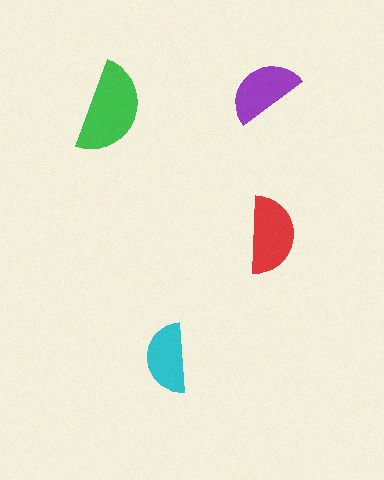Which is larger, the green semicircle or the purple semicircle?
The green one.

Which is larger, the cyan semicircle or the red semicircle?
The red one.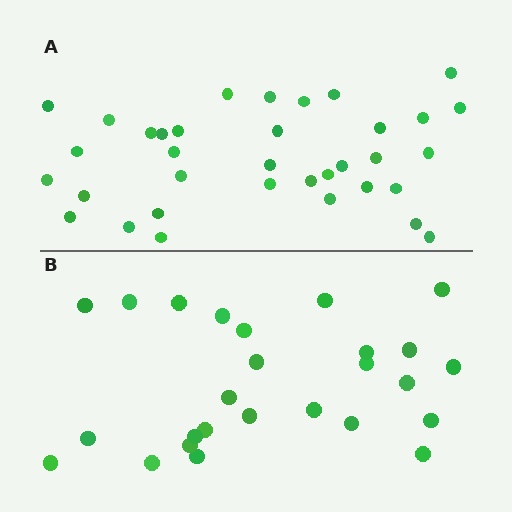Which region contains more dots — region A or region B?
Region A (the top region) has more dots.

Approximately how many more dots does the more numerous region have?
Region A has roughly 8 or so more dots than region B.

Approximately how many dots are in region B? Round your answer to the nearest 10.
About 30 dots. (The exact count is 26, which rounds to 30.)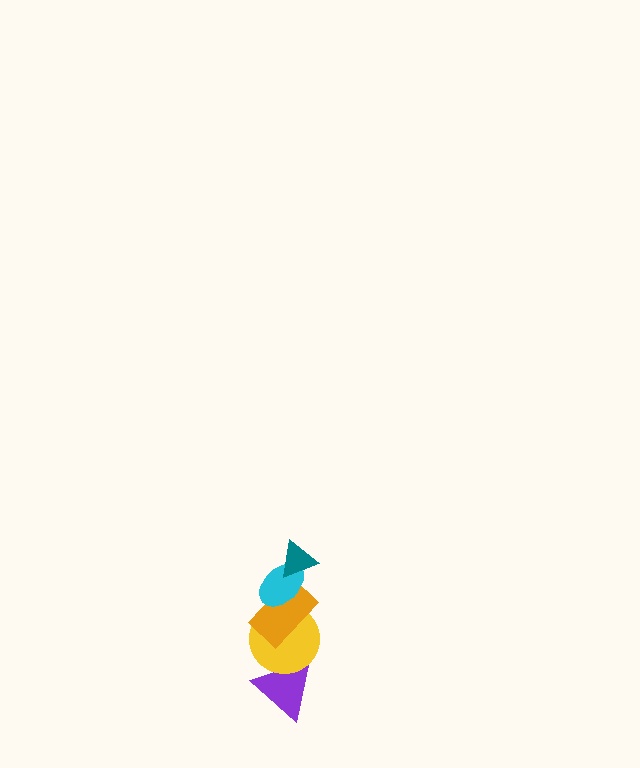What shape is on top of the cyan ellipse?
The teal triangle is on top of the cyan ellipse.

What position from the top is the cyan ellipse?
The cyan ellipse is 2nd from the top.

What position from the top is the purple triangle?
The purple triangle is 5th from the top.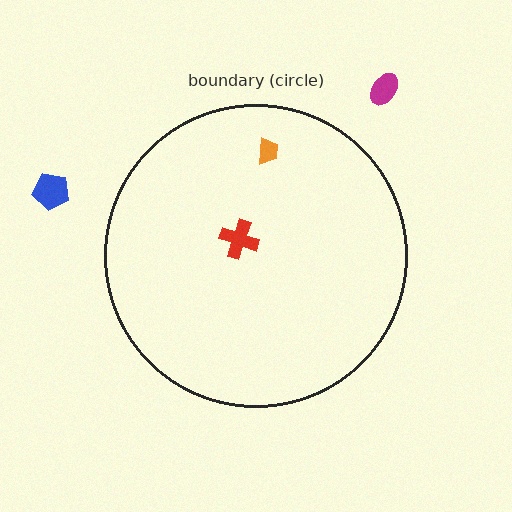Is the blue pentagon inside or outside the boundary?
Outside.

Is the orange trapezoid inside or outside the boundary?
Inside.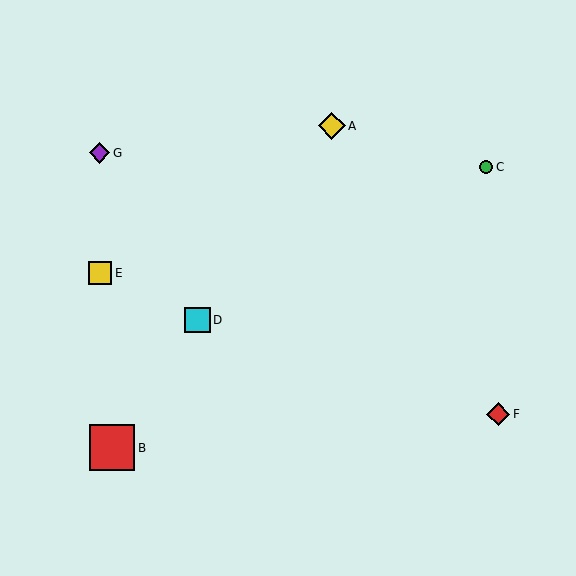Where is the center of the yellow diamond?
The center of the yellow diamond is at (332, 126).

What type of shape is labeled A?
Shape A is a yellow diamond.